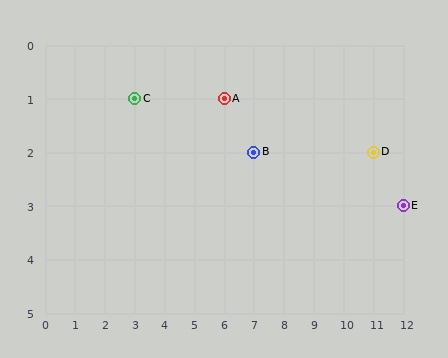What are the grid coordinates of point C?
Point C is at grid coordinates (3, 1).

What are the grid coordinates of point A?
Point A is at grid coordinates (6, 1).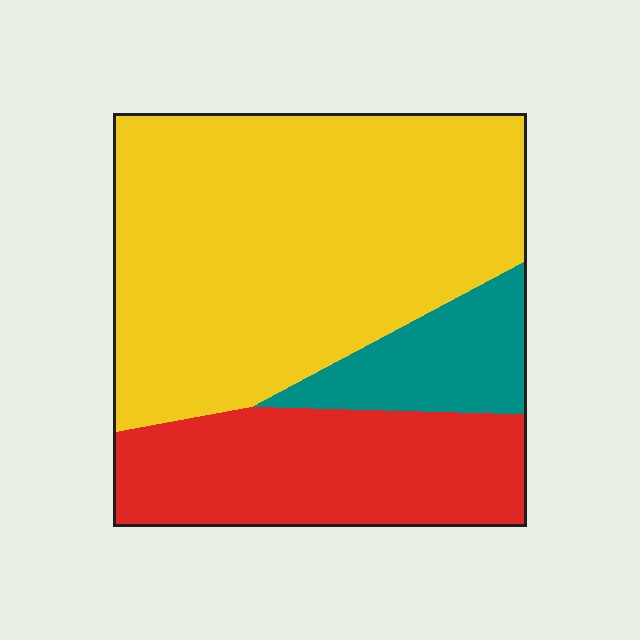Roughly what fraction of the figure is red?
Red covers around 25% of the figure.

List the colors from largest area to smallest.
From largest to smallest: yellow, red, teal.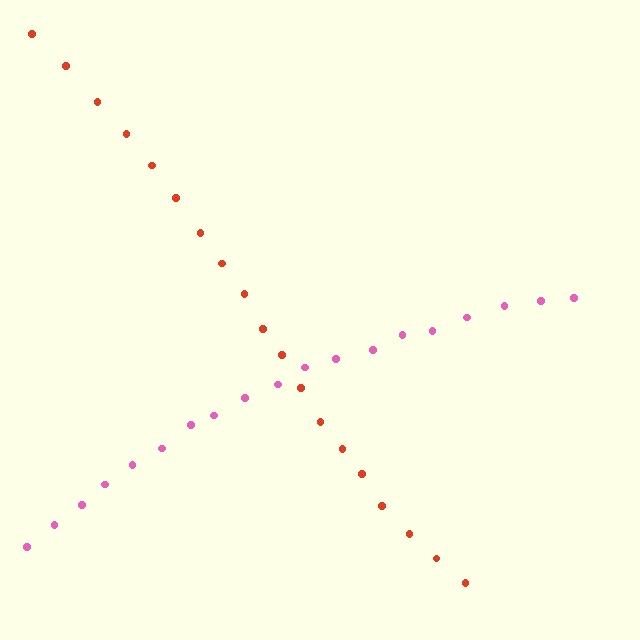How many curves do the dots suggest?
There are 2 distinct paths.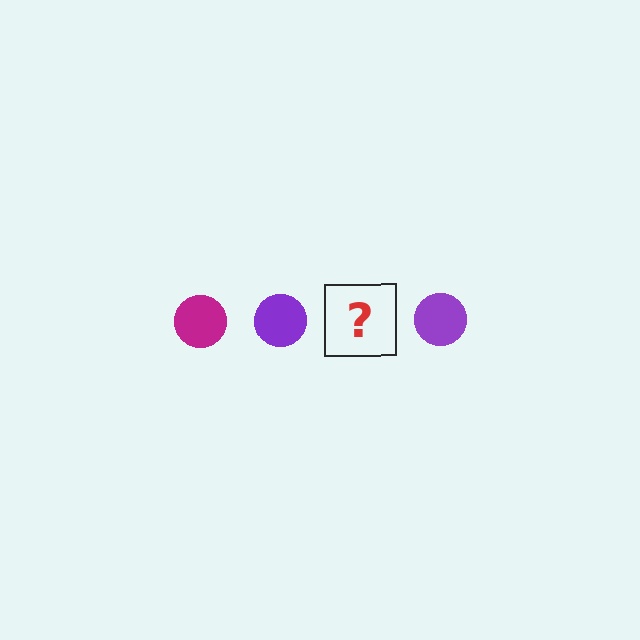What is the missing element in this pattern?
The missing element is a magenta circle.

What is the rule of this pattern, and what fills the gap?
The rule is that the pattern cycles through magenta, purple circles. The gap should be filled with a magenta circle.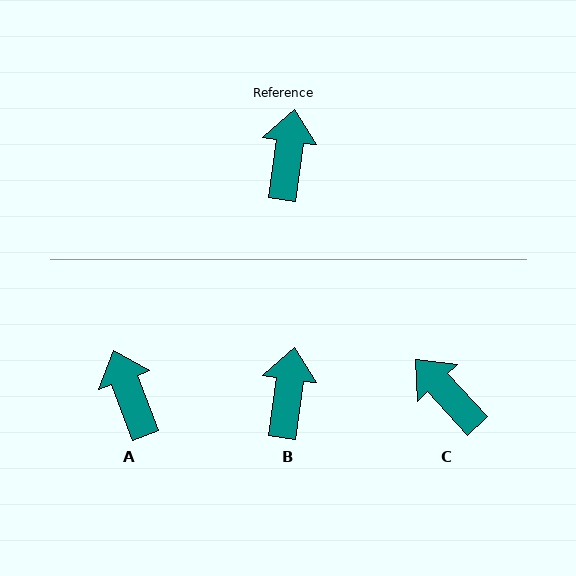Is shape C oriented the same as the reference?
No, it is off by about 51 degrees.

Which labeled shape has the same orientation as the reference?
B.